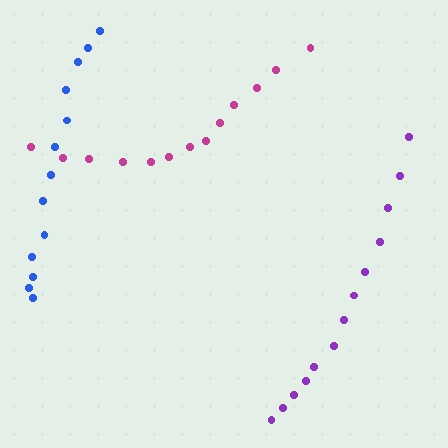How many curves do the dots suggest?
There are 3 distinct paths.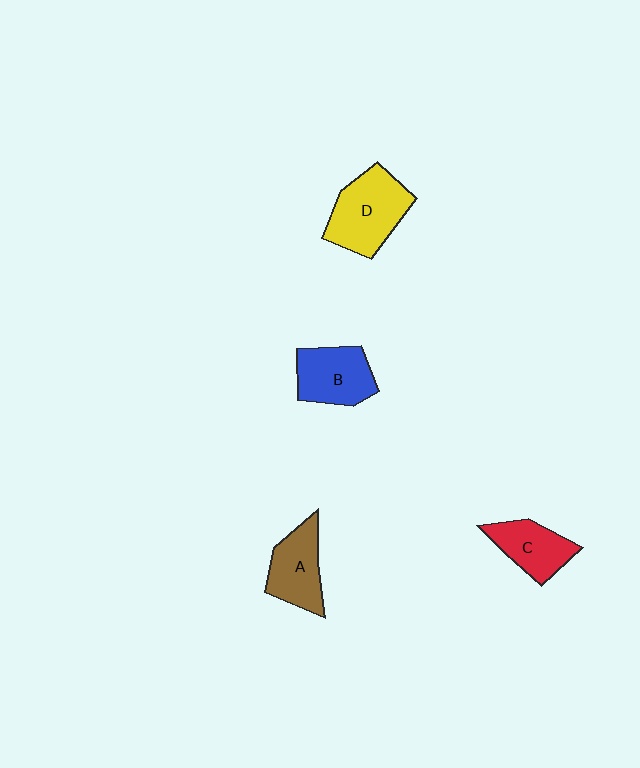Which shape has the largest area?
Shape D (yellow).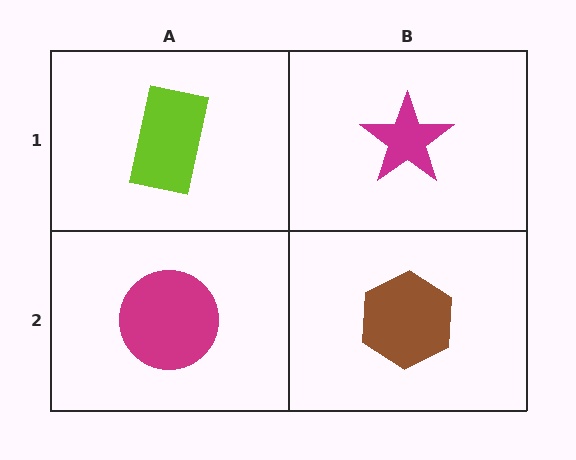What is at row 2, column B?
A brown hexagon.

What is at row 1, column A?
A lime rectangle.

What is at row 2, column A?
A magenta circle.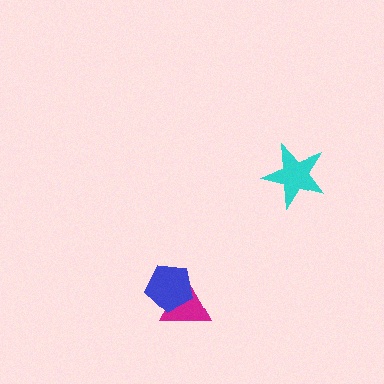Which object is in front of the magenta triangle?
The blue pentagon is in front of the magenta triangle.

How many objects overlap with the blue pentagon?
1 object overlaps with the blue pentagon.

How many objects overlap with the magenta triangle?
1 object overlaps with the magenta triangle.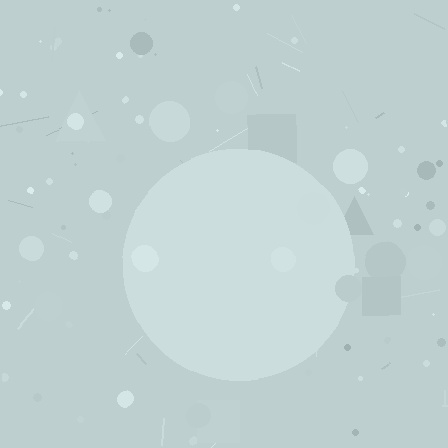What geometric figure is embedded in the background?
A circle is embedded in the background.